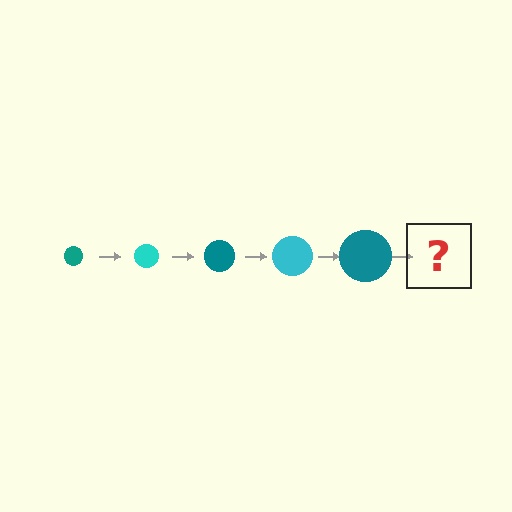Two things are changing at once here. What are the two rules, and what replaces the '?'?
The two rules are that the circle grows larger each step and the color cycles through teal and cyan. The '?' should be a cyan circle, larger than the previous one.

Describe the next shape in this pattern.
It should be a cyan circle, larger than the previous one.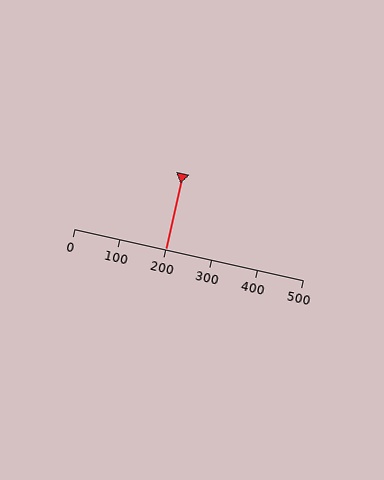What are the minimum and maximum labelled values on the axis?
The axis runs from 0 to 500.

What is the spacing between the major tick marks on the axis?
The major ticks are spaced 100 apart.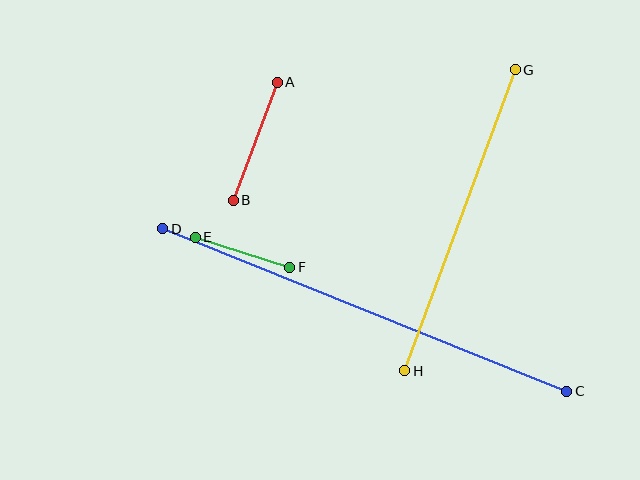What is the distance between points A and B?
The distance is approximately 126 pixels.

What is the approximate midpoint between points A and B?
The midpoint is at approximately (255, 141) pixels.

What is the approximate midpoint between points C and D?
The midpoint is at approximately (365, 310) pixels.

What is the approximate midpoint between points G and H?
The midpoint is at approximately (460, 220) pixels.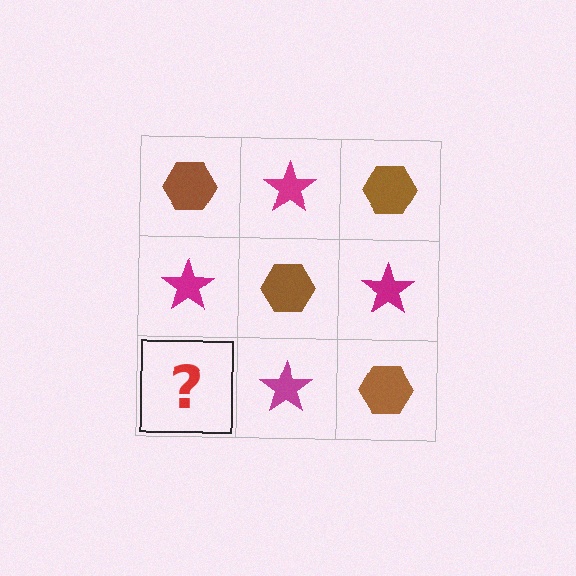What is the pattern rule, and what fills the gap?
The rule is that it alternates brown hexagon and magenta star in a checkerboard pattern. The gap should be filled with a brown hexagon.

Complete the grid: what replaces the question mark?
The question mark should be replaced with a brown hexagon.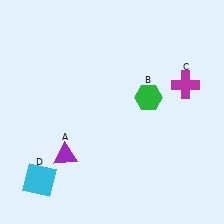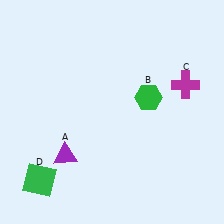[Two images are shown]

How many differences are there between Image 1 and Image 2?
There is 1 difference between the two images.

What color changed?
The square (D) changed from cyan in Image 1 to green in Image 2.